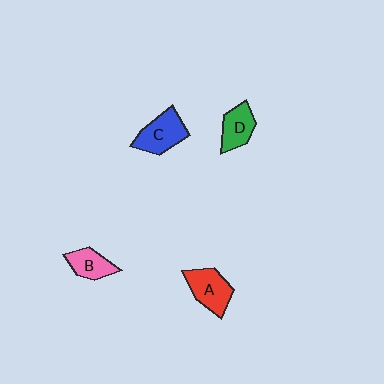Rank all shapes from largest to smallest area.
From largest to smallest: C (blue), A (red), D (green), B (pink).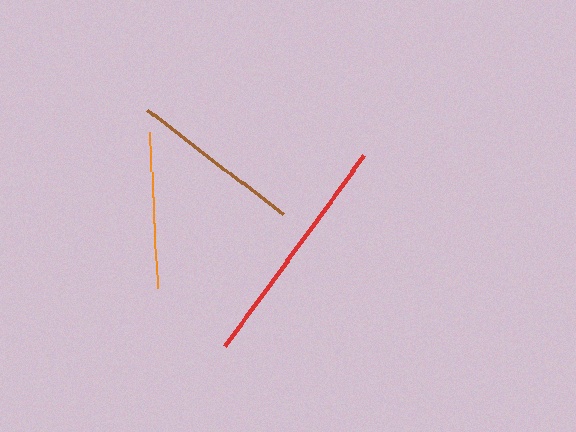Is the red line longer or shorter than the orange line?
The red line is longer than the orange line.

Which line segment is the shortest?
The orange line is the shortest at approximately 157 pixels.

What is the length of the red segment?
The red segment is approximately 236 pixels long.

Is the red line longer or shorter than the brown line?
The red line is longer than the brown line.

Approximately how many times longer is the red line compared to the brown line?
The red line is approximately 1.4 times the length of the brown line.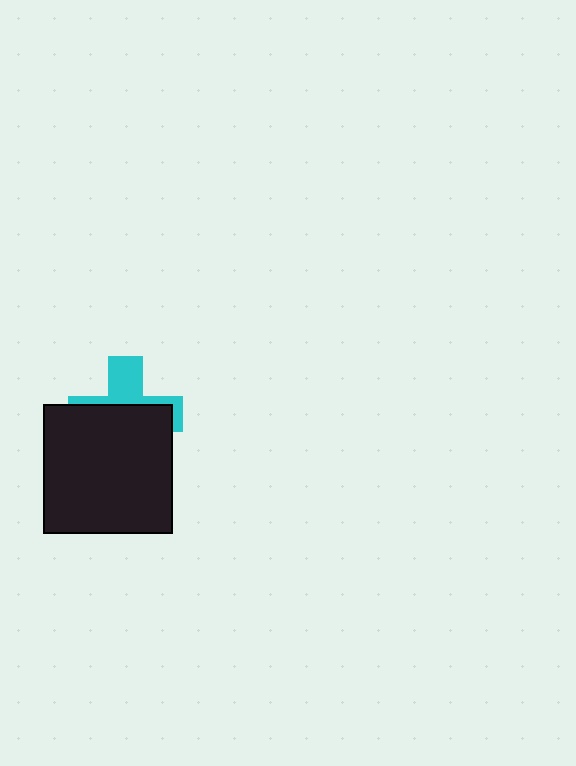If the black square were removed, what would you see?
You would see the complete cyan cross.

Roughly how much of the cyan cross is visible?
A small part of it is visible (roughly 38%).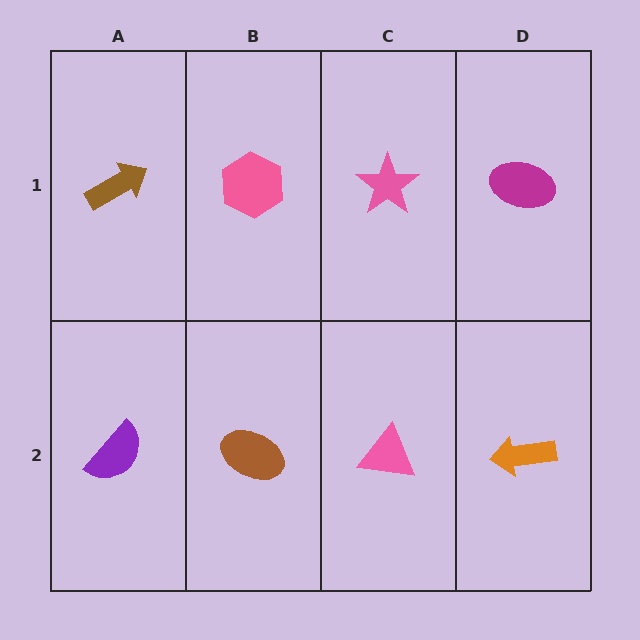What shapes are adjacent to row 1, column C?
A pink triangle (row 2, column C), a pink hexagon (row 1, column B), a magenta ellipse (row 1, column D).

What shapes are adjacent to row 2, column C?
A pink star (row 1, column C), a brown ellipse (row 2, column B), an orange arrow (row 2, column D).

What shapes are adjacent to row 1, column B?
A brown ellipse (row 2, column B), a brown arrow (row 1, column A), a pink star (row 1, column C).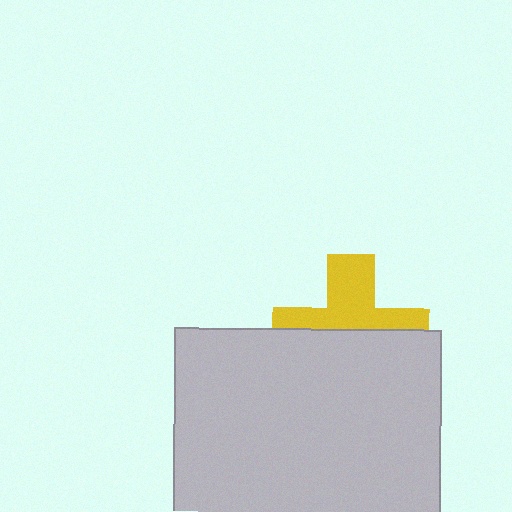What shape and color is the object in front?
The object in front is a light gray rectangle.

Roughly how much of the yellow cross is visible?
About half of it is visible (roughly 45%).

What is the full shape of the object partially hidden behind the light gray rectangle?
The partially hidden object is a yellow cross.